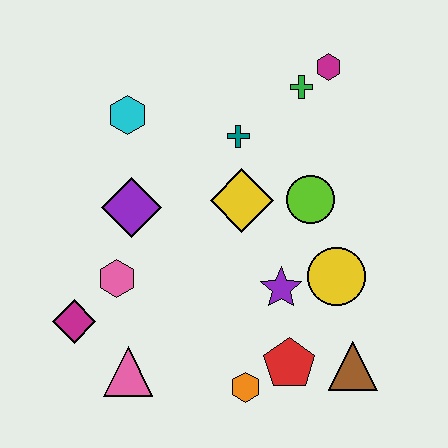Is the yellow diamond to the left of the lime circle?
Yes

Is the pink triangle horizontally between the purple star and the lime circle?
No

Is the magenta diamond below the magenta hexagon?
Yes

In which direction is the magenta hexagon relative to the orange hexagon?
The magenta hexagon is above the orange hexagon.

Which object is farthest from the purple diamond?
The brown triangle is farthest from the purple diamond.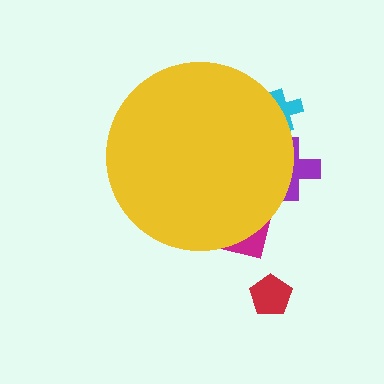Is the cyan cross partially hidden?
Yes, the cyan cross is partially hidden behind the yellow circle.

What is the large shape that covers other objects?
A yellow circle.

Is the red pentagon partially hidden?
No, the red pentagon is fully visible.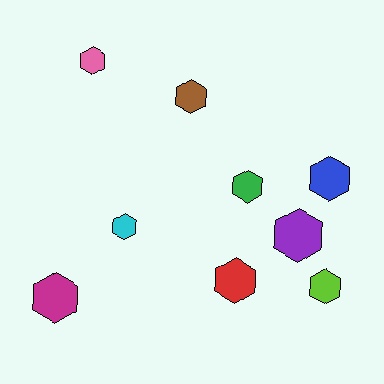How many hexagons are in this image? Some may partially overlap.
There are 9 hexagons.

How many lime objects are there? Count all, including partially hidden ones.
There is 1 lime object.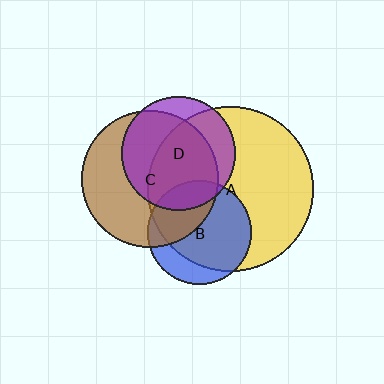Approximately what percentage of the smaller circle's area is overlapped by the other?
Approximately 35%.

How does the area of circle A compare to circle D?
Approximately 2.1 times.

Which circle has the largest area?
Circle A (yellow).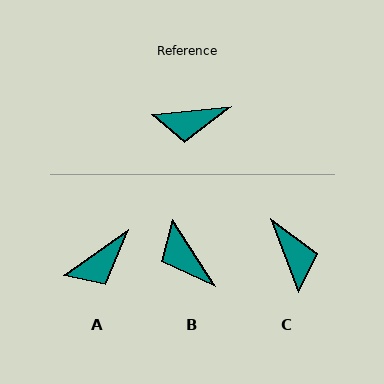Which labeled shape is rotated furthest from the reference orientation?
C, about 105 degrees away.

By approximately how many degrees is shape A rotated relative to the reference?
Approximately 30 degrees counter-clockwise.